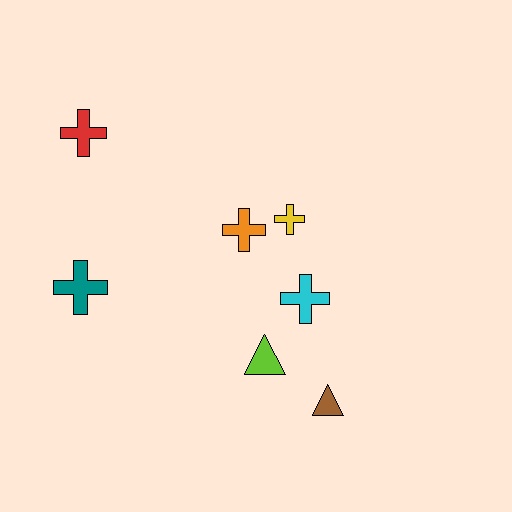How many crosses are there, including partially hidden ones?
There are 5 crosses.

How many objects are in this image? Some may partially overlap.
There are 7 objects.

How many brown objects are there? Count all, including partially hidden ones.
There is 1 brown object.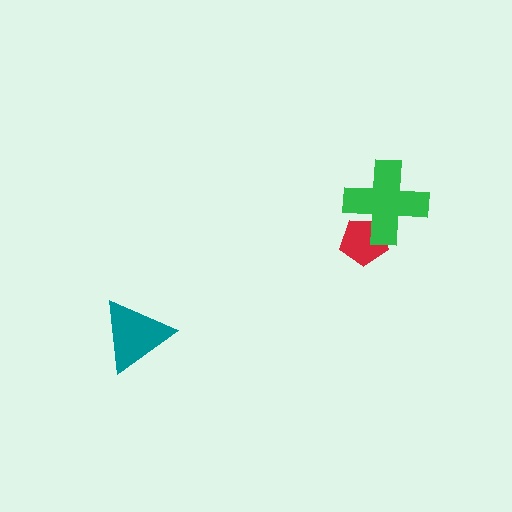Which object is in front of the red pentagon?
The green cross is in front of the red pentagon.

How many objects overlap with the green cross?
1 object overlaps with the green cross.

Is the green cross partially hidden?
No, no other shape covers it.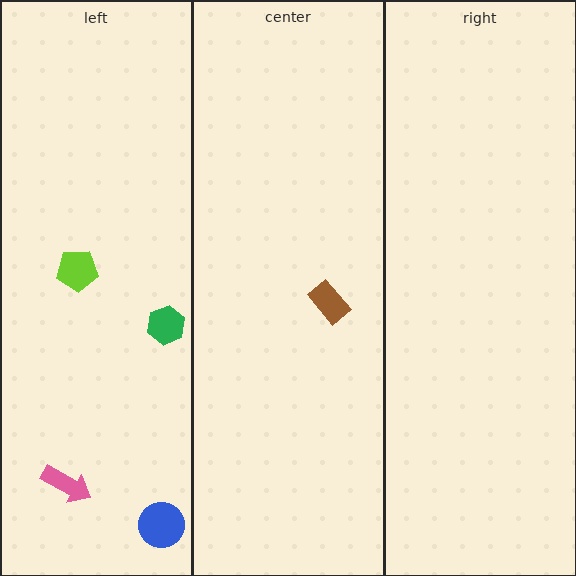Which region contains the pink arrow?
The left region.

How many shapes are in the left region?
4.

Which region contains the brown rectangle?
The center region.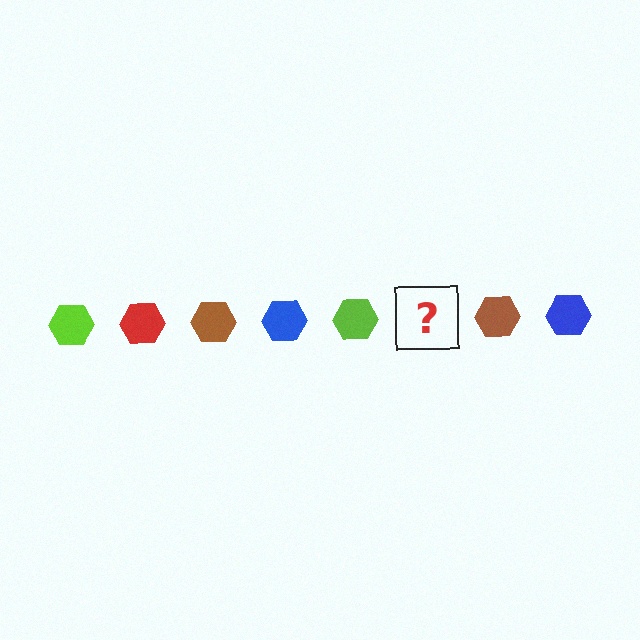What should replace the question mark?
The question mark should be replaced with a red hexagon.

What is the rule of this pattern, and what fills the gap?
The rule is that the pattern cycles through lime, red, brown, blue hexagons. The gap should be filled with a red hexagon.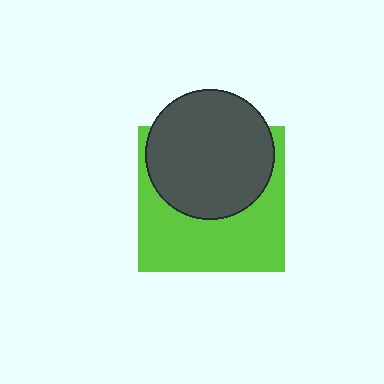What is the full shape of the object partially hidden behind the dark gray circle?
The partially hidden object is a lime square.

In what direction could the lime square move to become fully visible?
The lime square could move down. That would shift it out from behind the dark gray circle entirely.